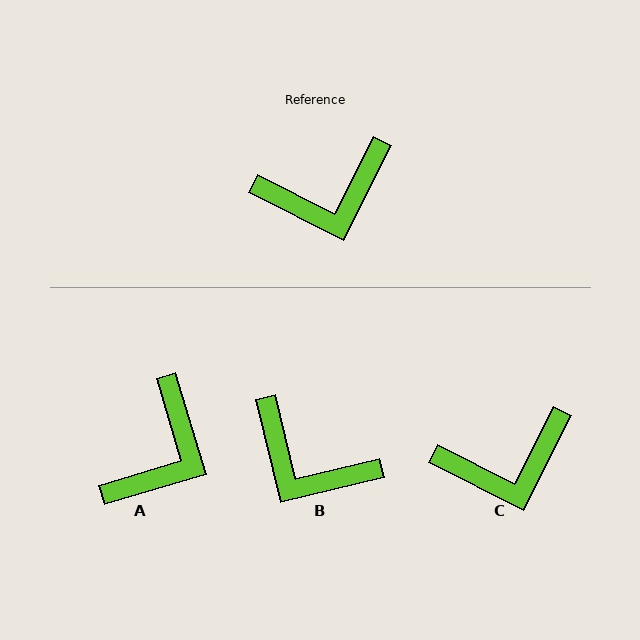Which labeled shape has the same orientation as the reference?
C.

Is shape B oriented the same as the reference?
No, it is off by about 50 degrees.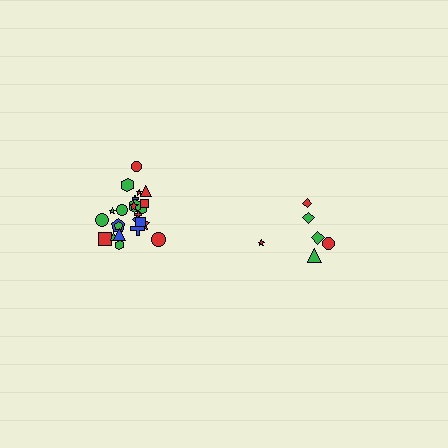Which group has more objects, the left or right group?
The left group.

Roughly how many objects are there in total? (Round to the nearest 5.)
Roughly 30 objects in total.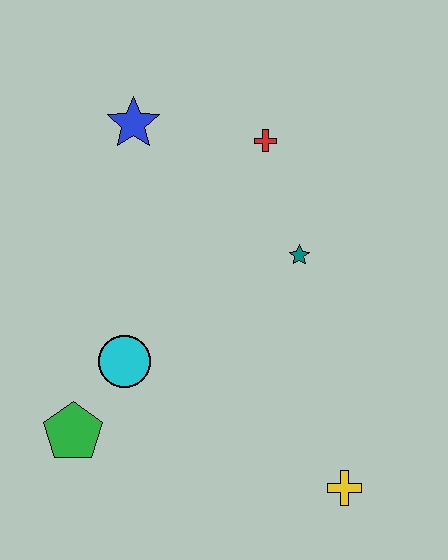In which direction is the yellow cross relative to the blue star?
The yellow cross is below the blue star.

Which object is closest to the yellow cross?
The teal star is closest to the yellow cross.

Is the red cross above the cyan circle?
Yes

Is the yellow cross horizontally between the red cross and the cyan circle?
No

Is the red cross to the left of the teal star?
Yes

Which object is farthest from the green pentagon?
The red cross is farthest from the green pentagon.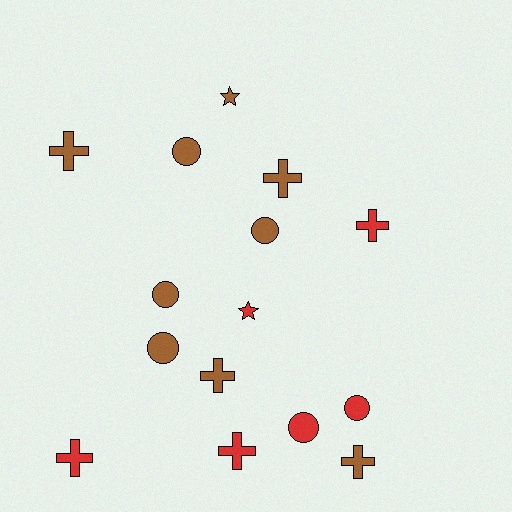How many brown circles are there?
There are 4 brown circles.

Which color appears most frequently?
Brown, with 9 objects.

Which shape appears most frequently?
Cross, with 7 objects.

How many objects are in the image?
There are 15 objects.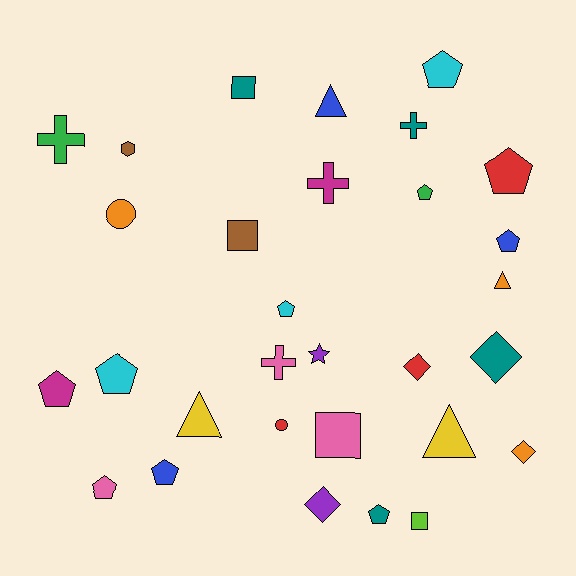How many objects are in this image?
There are 30 objects.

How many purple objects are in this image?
There are 2 purple objects.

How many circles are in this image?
There are 2 circles.